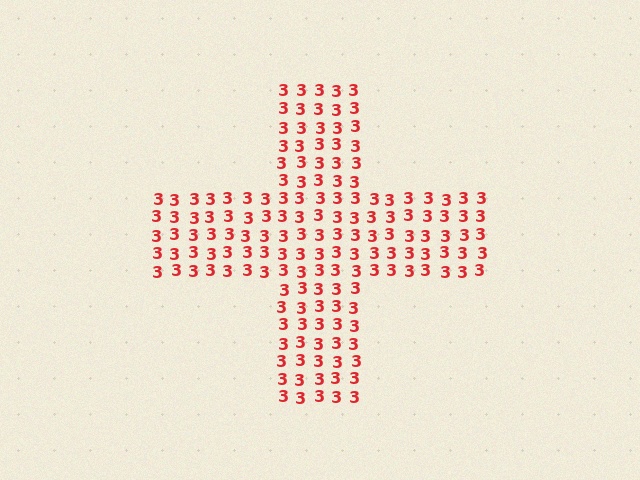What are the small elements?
The small elements are digit 3's.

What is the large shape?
The large shape is a cross.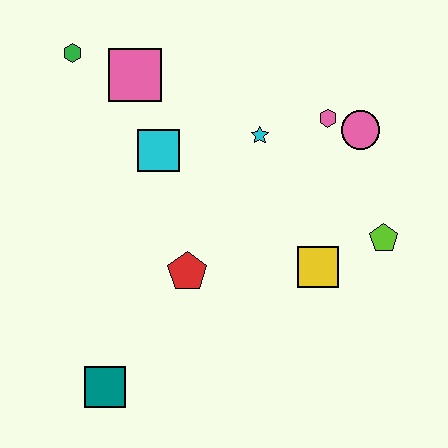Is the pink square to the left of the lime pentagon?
Yes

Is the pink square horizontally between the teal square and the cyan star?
Yes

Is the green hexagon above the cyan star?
Yes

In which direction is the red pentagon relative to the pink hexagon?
The red pentagon is below the pink hexagon.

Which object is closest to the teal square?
The red pentagon is closest to the teal square.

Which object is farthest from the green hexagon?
The lime pentagon is farthest from the green hexagon.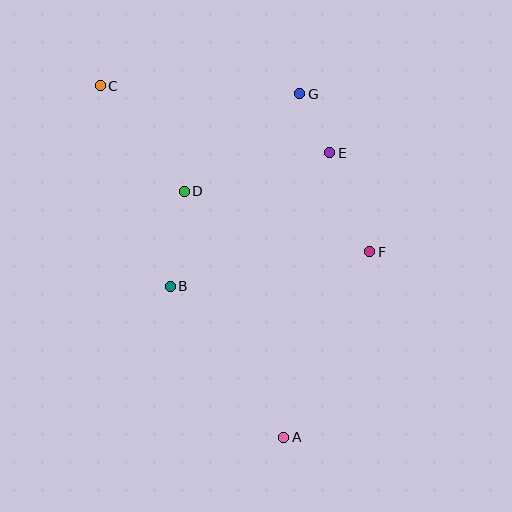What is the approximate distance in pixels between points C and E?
The distance between C and E is approximately 239 pixels.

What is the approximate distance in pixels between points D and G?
The distance between D and G is approximately 151 pixels.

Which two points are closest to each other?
Points E and G are closest to each other.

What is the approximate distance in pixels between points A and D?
The distance between A and D is approximately 265 pixels.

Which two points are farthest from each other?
Points A and C are farthest from each other.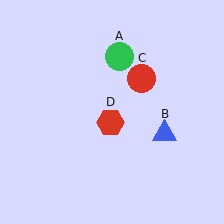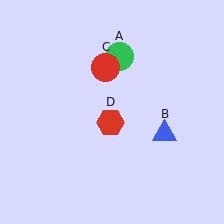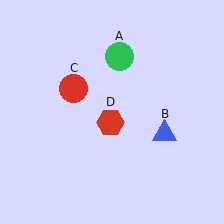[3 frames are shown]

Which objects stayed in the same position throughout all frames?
Green circle (object A) and blue triangle (object B) and red hexagon (object D) remained stationary.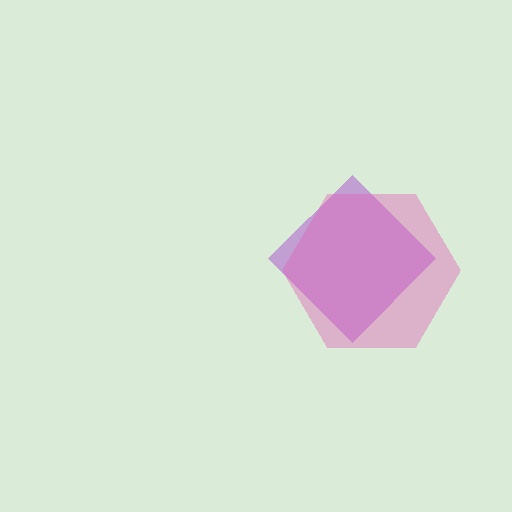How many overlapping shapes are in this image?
There are 2 overlapping shapes in the image.